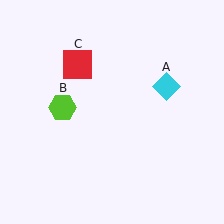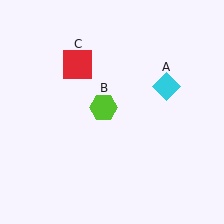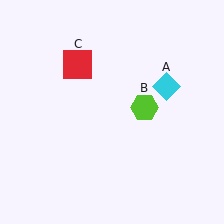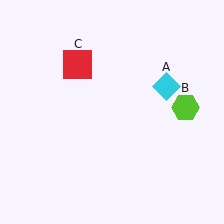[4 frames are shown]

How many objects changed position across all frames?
1 object changed position: lime hexagon (object B).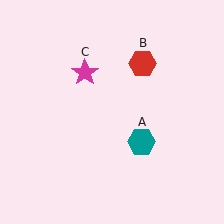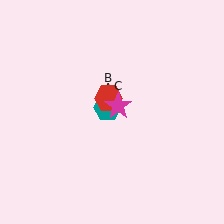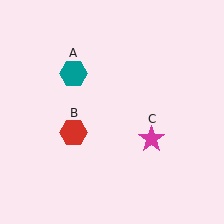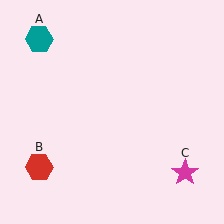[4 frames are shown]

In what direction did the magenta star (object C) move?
The magenta star (object C) moved down and to the right.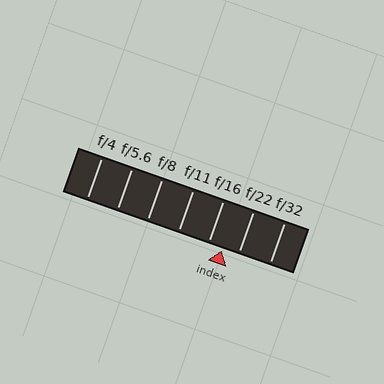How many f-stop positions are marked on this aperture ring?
There are 7 f-stop positions marked.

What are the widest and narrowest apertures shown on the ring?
The widest aperture shown is f/4 and the narrowest is f/32.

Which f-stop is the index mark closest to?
The index mark is closest to f/16.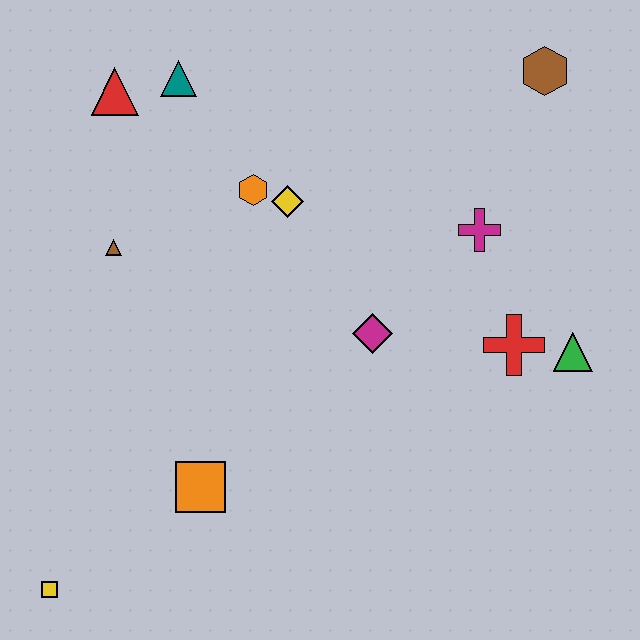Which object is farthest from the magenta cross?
The yellow square is farthest from the magenta cross.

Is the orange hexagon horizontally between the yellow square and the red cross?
Yes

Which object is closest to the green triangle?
The red cross is closest to the green triangle.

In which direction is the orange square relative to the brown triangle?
The orange square is below the brown triangle.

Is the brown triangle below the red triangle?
Yes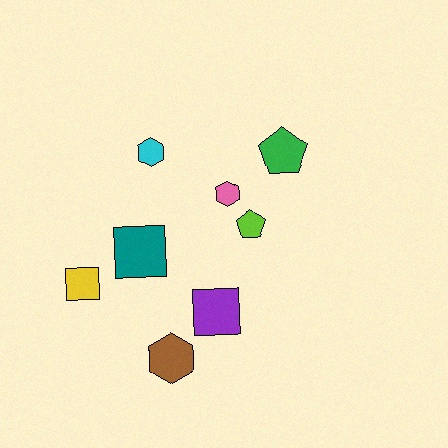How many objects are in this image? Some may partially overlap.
There are 8 objects.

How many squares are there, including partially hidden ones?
There are 3 squares.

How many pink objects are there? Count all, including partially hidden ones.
There is 1 pink object.